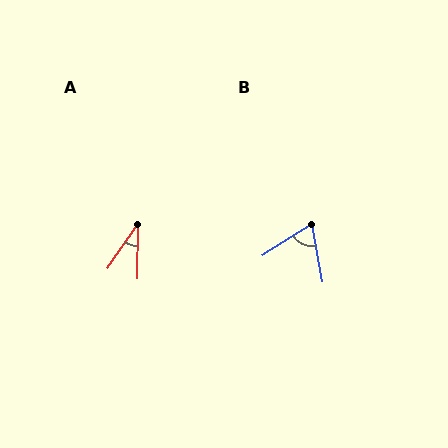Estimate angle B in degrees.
Approximately 68 degrees.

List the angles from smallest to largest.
A (34°), B (68°).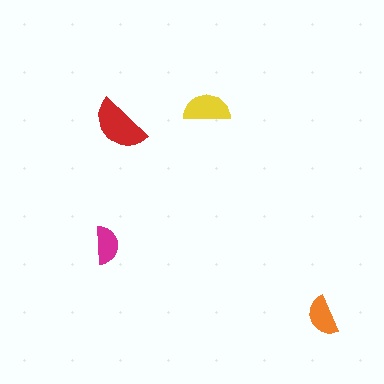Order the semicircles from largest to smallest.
the red one, the yellow one, the orange one, the magenta one.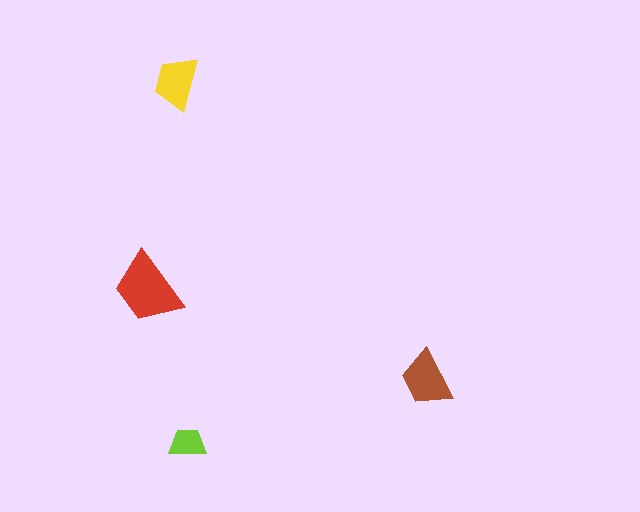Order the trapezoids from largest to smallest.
the red one, the brown one, the yellow one, the lime one.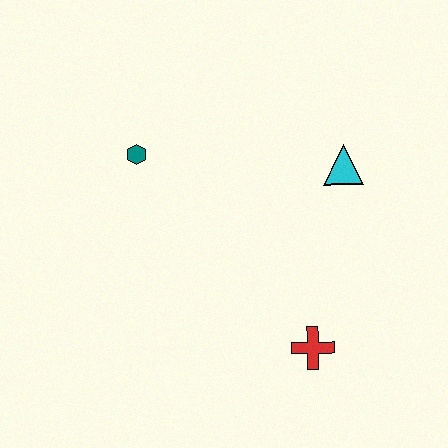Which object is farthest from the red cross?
The teal hexagon is farthest from the red cross.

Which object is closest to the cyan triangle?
The red cross is closest to the cyan triangle.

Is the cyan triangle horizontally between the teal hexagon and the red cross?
No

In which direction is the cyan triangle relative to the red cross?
The cyan triangle is above the red cross.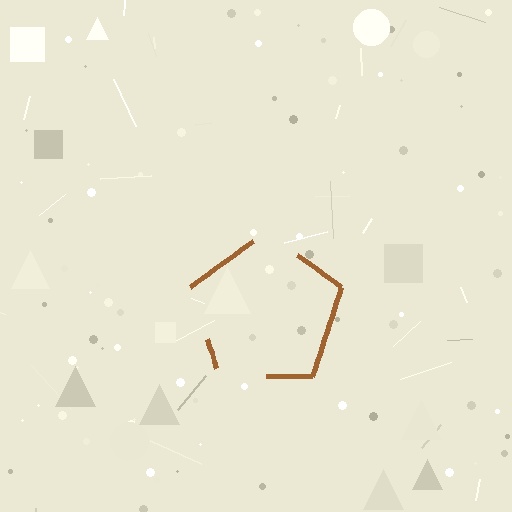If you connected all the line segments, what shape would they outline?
They would outline a pentagon.